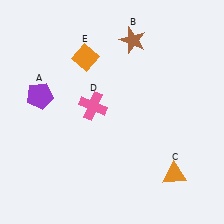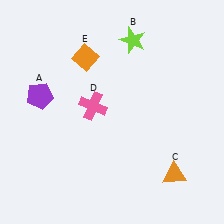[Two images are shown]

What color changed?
The star (B) changed from brown in Image 1 to lime in Image 2.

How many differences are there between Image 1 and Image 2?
There is 1 difference between the two images.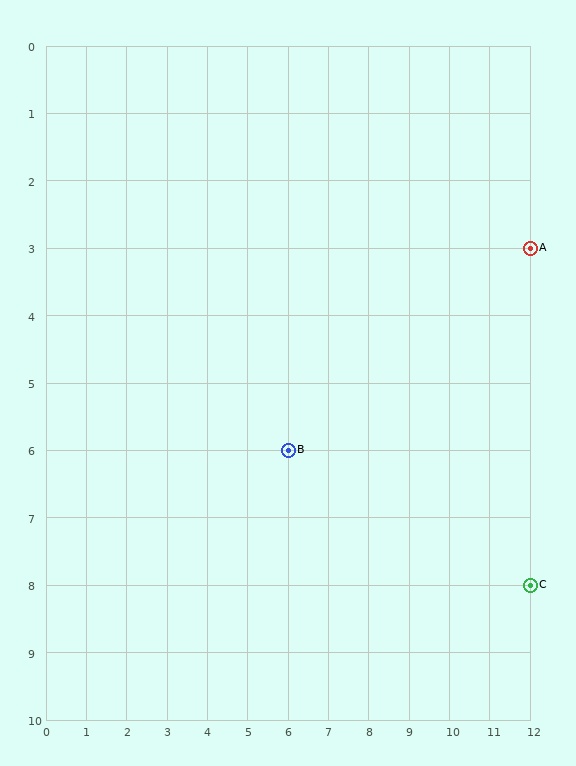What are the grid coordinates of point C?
Point C is at grid coordinates (12, 8).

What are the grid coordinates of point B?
Point B is at grid coordinates (6, 6).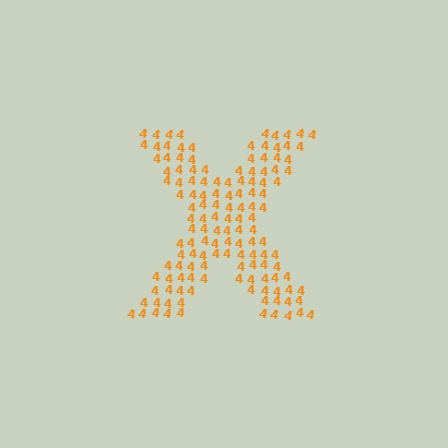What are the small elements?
The small elements are digit 4's.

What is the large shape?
The large shape is the letter X.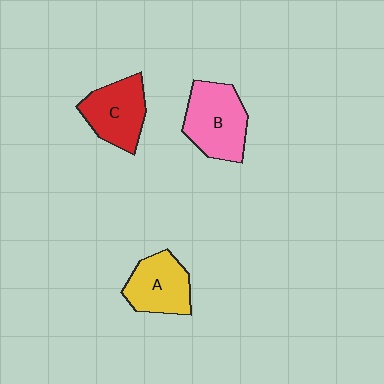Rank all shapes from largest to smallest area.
From largest to smallest: B (pink), C (red), A (yellow).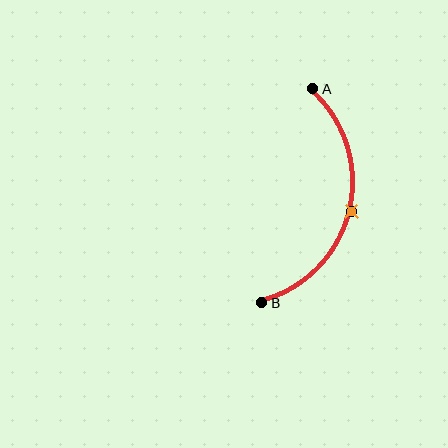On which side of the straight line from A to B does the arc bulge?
The arc bulges to the right of the straight line connecting A and B.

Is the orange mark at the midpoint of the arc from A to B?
Yes. The orange mark lies on the arc at equal arc-length from both A and B — it is the arc midpoint.